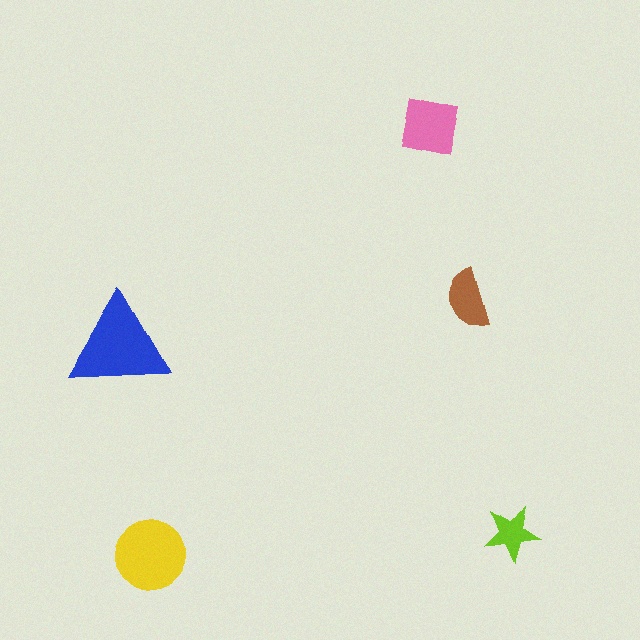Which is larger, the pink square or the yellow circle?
The yellow circle.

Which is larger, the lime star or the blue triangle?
The blue triangle.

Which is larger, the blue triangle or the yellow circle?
The blue triangle.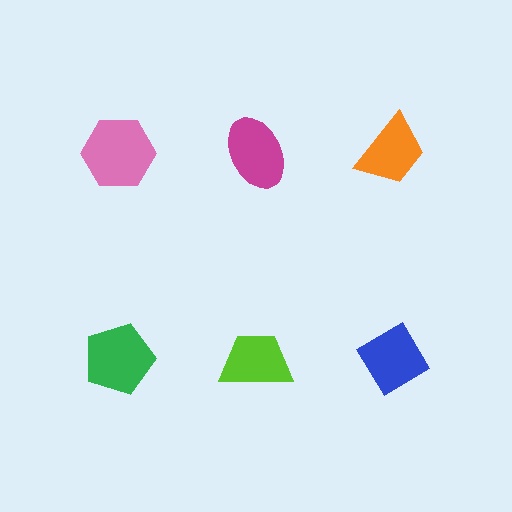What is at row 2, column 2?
A lime trapezoid.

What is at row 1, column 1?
A pink hexagon.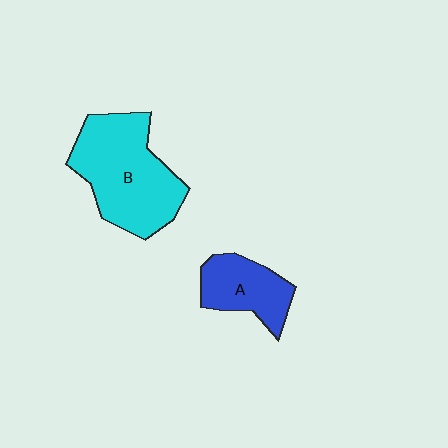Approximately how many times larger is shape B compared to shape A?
Approximately 1.9 times.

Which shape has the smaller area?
Shape A (blue).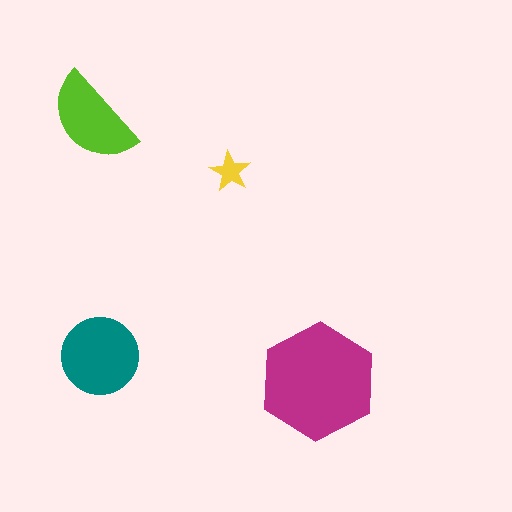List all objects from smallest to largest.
The yellow star, the lime semicircle, the teal circle, the magenta hexagon.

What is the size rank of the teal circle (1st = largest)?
2nd.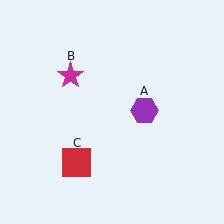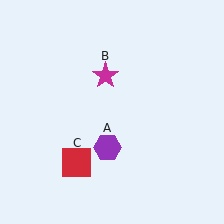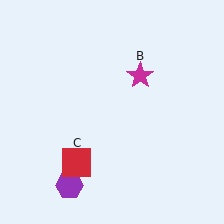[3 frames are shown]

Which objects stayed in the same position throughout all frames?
Red square (object C) remained stationary.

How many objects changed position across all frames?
2 objects changed position: purple hexagon (object A), magenta star (object B).